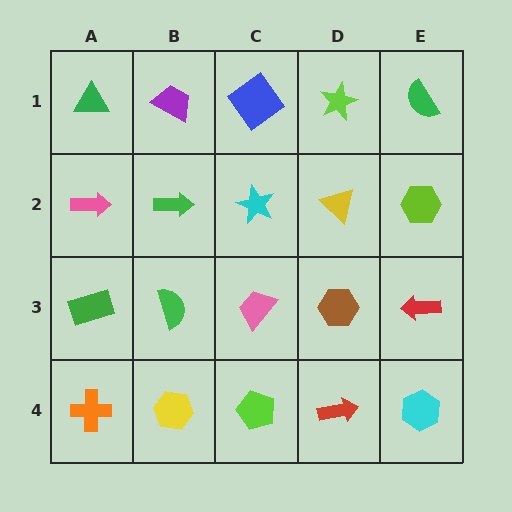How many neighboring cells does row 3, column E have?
3.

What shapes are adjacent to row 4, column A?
A green rectangle (row 3, column A), a yellow hexagon (row 4, column B).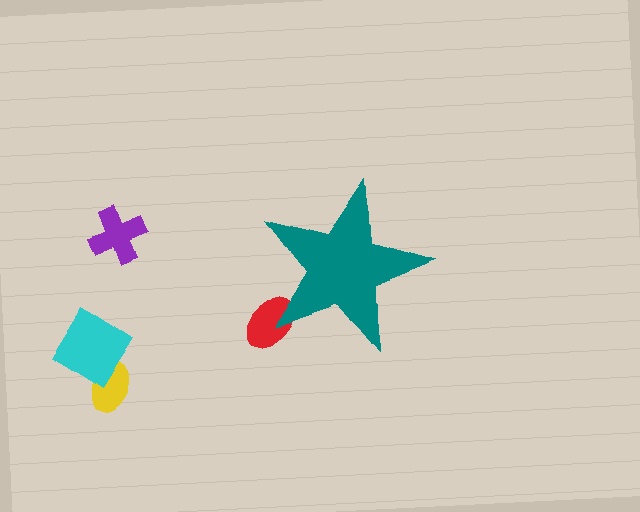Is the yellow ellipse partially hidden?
No, the yellow ellipse is fully visible.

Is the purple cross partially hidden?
No, the purple cross is fully visible.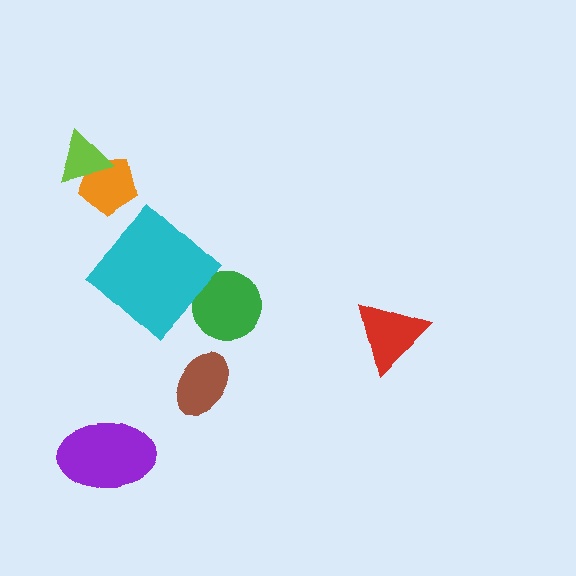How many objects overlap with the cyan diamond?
0 objects overlap with the cyan diamond.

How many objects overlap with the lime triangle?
1 object overlaps with the lime triangle.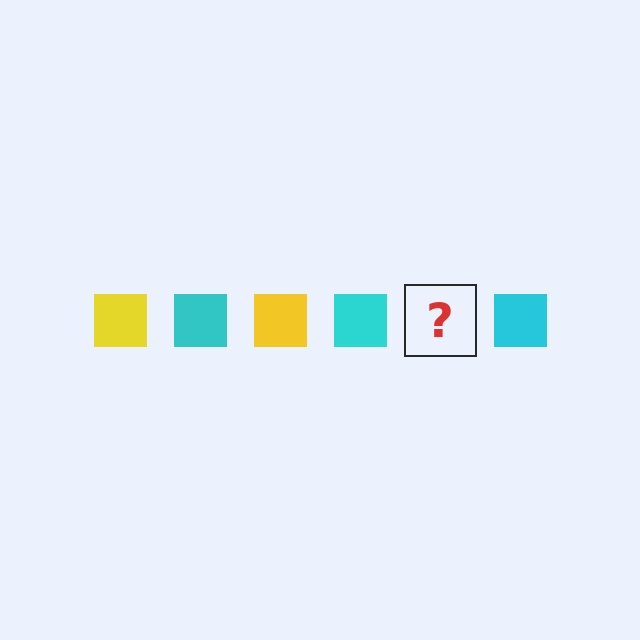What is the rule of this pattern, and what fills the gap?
The rule is that the pattern cycles through yellow, cyan squares. The gap should be filled with a yellow square.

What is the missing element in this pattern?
The missing element is a yellow square.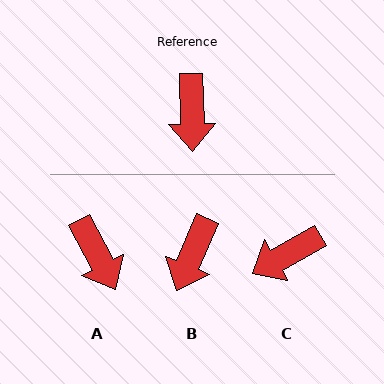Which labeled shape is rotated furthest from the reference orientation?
C, about 62 degrees away.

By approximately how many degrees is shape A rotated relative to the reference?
Approximately 26 degrees counter-clockwise.